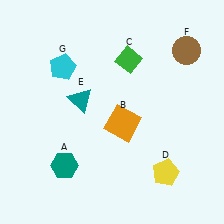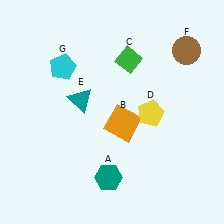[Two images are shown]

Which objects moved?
The objects that moved are: the teal hexagon (A), the yellow pentagon (D).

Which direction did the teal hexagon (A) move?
The teal hexagon (A) moved right.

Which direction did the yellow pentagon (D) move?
The yellow pentagon (D) moved up.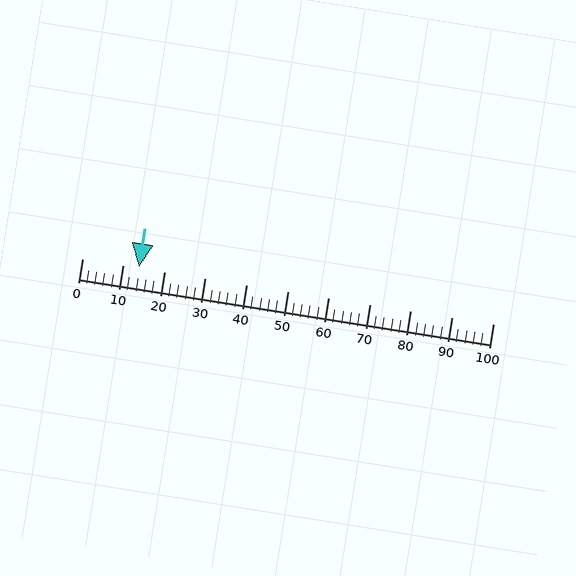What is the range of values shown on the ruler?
The ruler shows values from 0 to 100.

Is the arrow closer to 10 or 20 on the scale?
The arrow is closer to 10.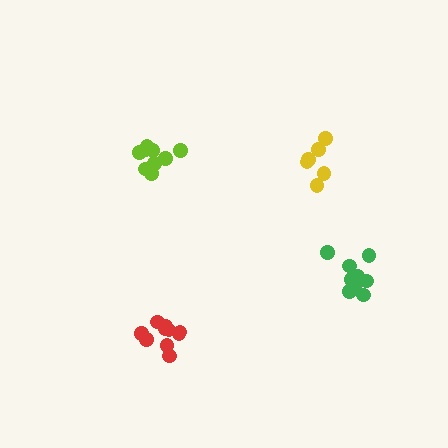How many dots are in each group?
Group 1: 10 dots, Group 2: 6 dots, Group 3: 9 dots, Group 4: 10 dots (35 total).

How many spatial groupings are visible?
There are 4 spatial groupings.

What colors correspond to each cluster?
The clusters are colored: red, yellow, lime, green.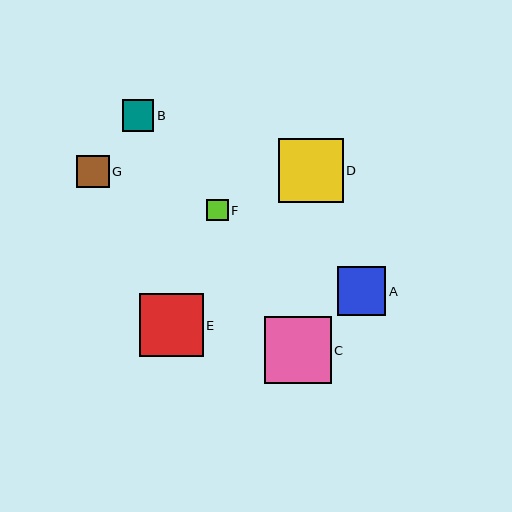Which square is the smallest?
Square F is the smallest with a size of approximately 21 pixels.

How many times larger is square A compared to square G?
Square A is approximately 1.5 times the size of square G.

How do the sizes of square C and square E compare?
Square C and square E are approximately the same size.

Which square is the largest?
Square C is the largest with a size of approximately 67 pixels.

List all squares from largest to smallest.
From largest to smallest: C, D, E, A, G, B, F.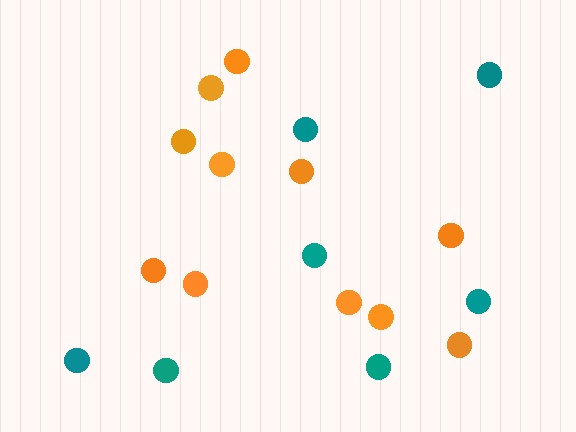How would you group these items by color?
There are 2 groups: one group of orange circles (11) and one group of teal circles (7).